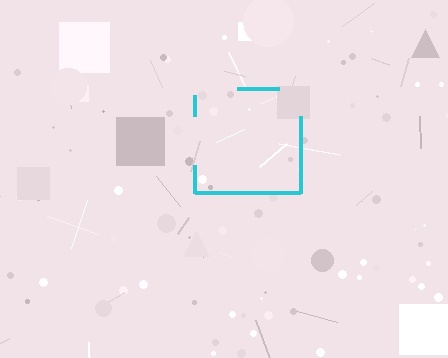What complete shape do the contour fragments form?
The contour fragments form a square.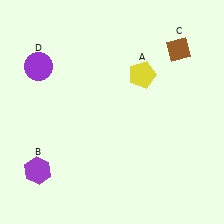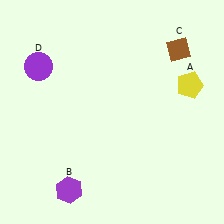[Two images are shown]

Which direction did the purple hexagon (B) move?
The purple hexagon (B) moved right.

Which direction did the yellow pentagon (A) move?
The yellow pentagon (A) moved right.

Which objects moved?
The objects that moved are: the yellow pentagon (A), the purple hexagon (B).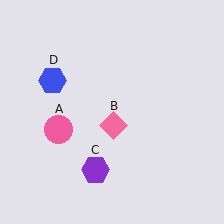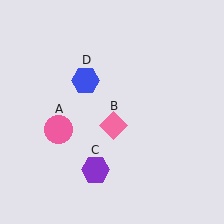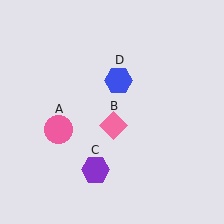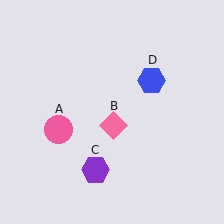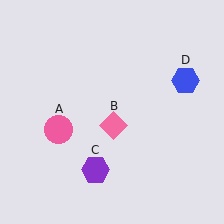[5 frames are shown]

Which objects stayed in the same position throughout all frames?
Pink circle (object A) and pink diamond (object B) and purple hexagon (object C) remained stationary.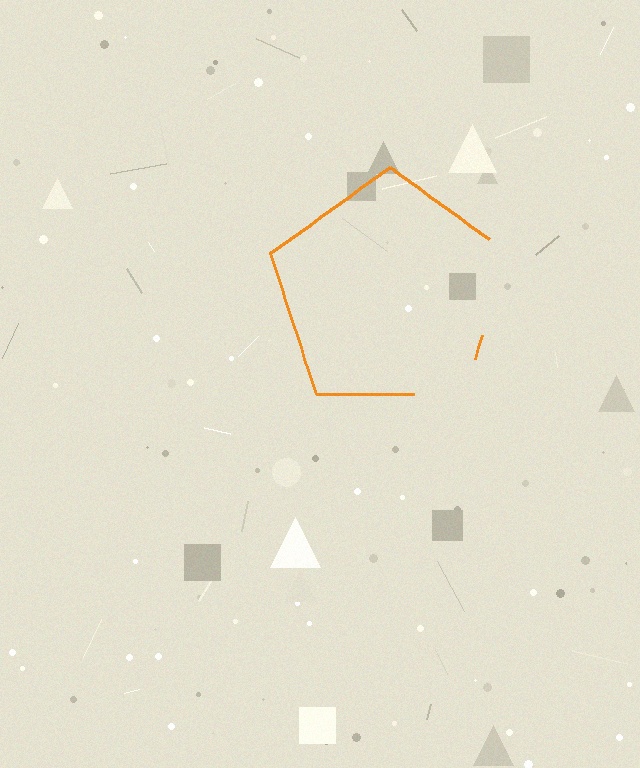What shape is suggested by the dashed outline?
The dashed outline suggests a pentagon.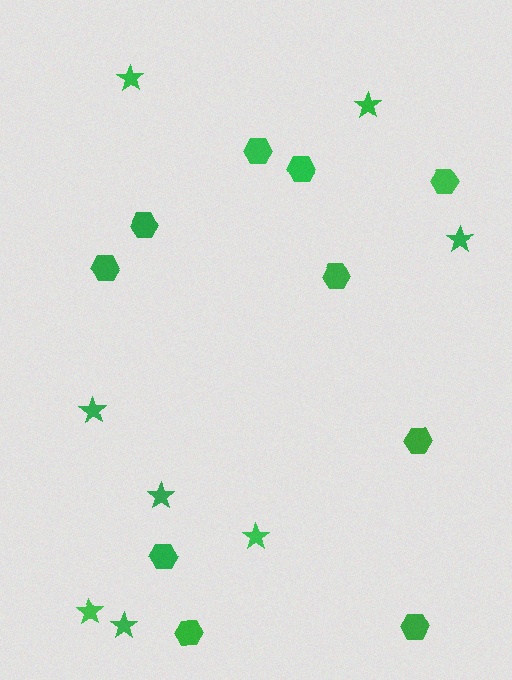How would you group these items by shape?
There are 2 groups: one group of hexagons (10) and one group of stars (8).